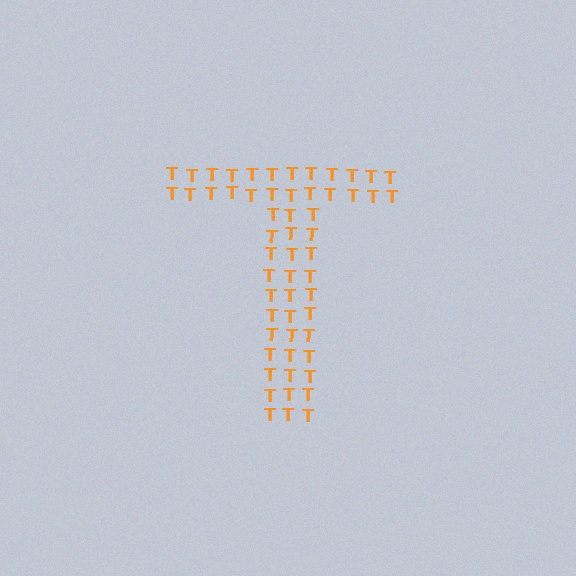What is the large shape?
The large shape is the letter T.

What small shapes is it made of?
It is made of small letter T's.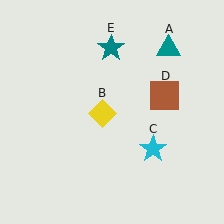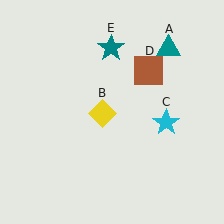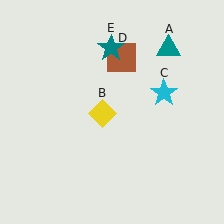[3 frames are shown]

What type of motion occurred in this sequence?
The cyan star (object C), brown square (object D) rotated counterclockwise around the center of the scene.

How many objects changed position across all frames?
2 objects changed position: cyan star (object C), brown square (object D).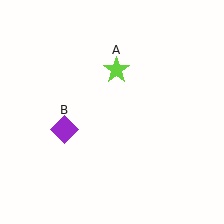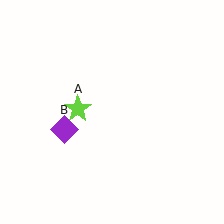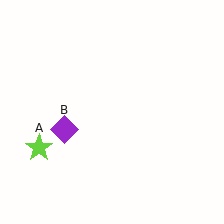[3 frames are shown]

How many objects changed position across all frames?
1 object changed position: lime star (object A).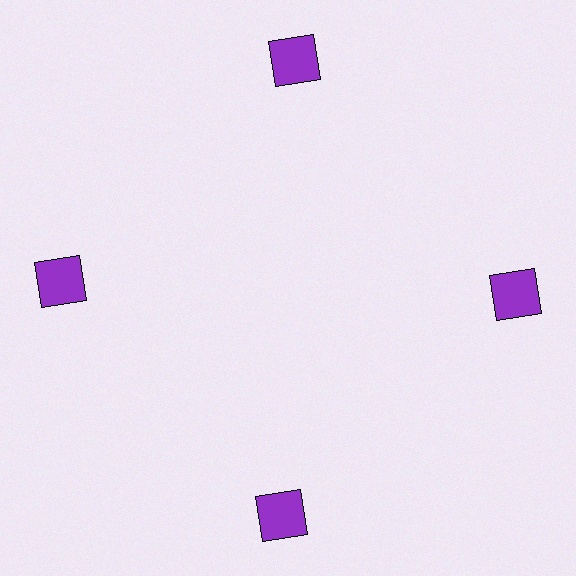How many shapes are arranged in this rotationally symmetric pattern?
There are 4 shapes, arranged in 4 groups of 1.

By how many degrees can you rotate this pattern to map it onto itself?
The pattern maps onto itself every 90 degrees of rotation.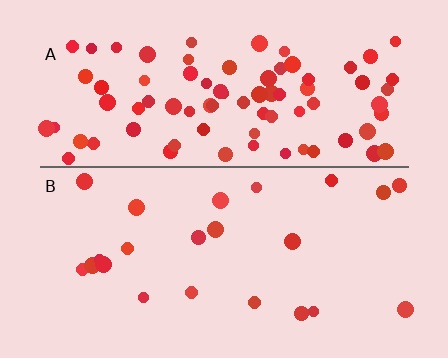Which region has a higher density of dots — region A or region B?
A (the top).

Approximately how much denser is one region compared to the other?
Approximately 3.6× — region A over region B.